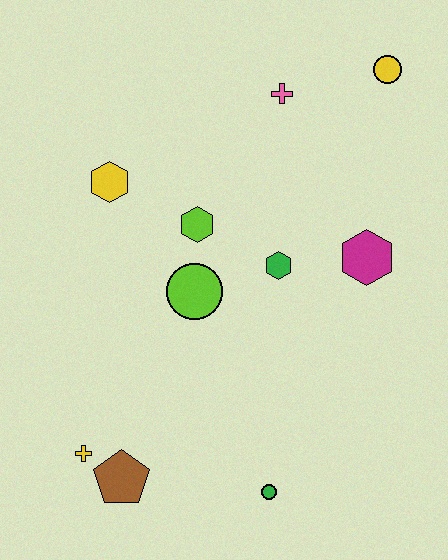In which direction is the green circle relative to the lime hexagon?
The green circle is below the lime hexagon.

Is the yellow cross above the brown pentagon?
Yes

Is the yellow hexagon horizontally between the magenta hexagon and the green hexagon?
No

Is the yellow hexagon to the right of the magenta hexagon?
No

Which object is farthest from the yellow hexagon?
The green circle is farthest from the yellow hexagon.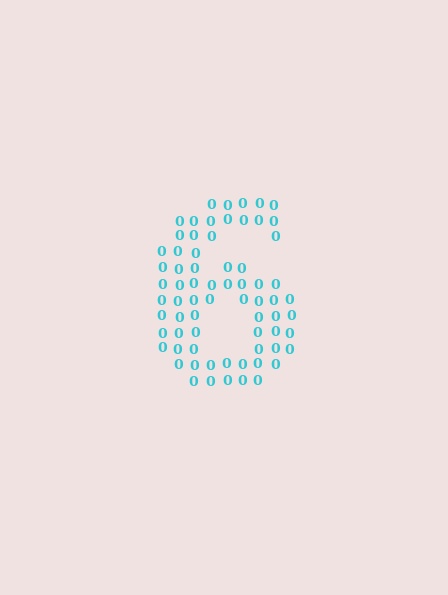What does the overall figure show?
The overall figure shows the digit 6.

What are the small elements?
The small elements are digit 0's.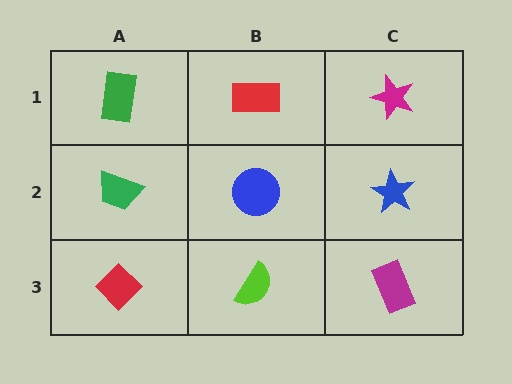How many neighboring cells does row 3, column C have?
2.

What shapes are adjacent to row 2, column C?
A magenta star (row 1, column C), a magenta rectangle (row 3, column C), a blue circle (row 2, column B).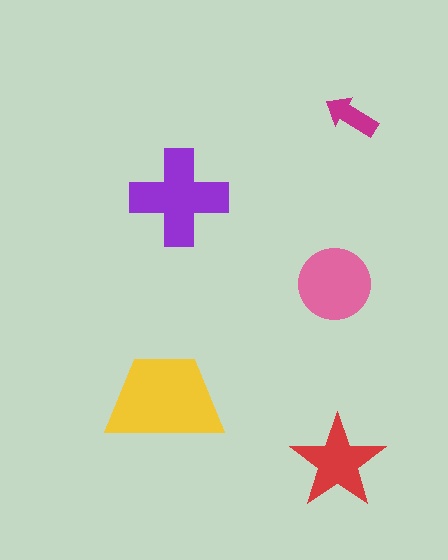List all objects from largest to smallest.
The yellow trapezoid, the purple cross, the pink circle, the red star, the magenta arrow.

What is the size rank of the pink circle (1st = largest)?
3rd.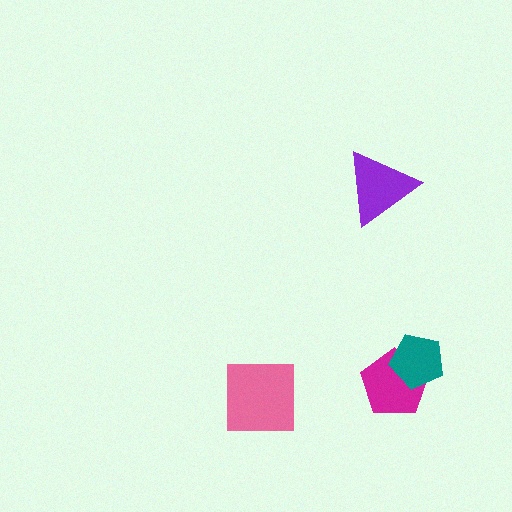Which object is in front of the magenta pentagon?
The teal pentagon is in front of the magenta pentagon.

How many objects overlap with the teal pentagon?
1 object overlaps with the teal pentagon.